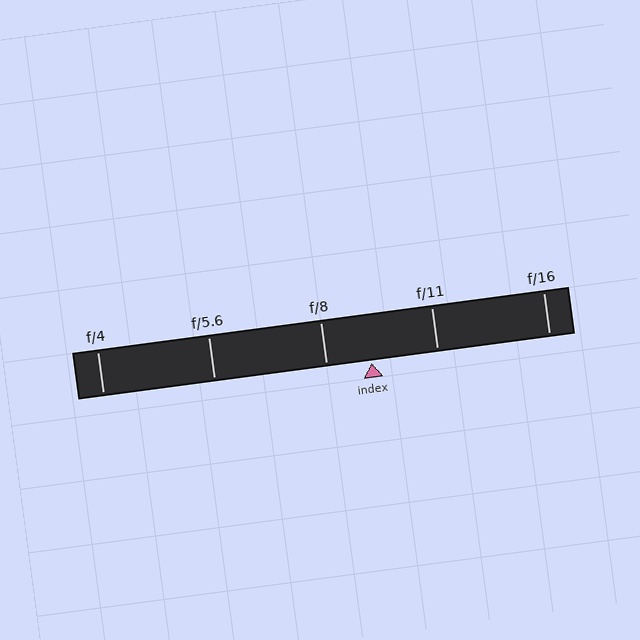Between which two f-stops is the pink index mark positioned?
The index mark is between f/8 and f/11.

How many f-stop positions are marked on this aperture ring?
There are 5 f-stop positions marked.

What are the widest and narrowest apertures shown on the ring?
The widest aperture shown is f/4 and the narrowest is f/16.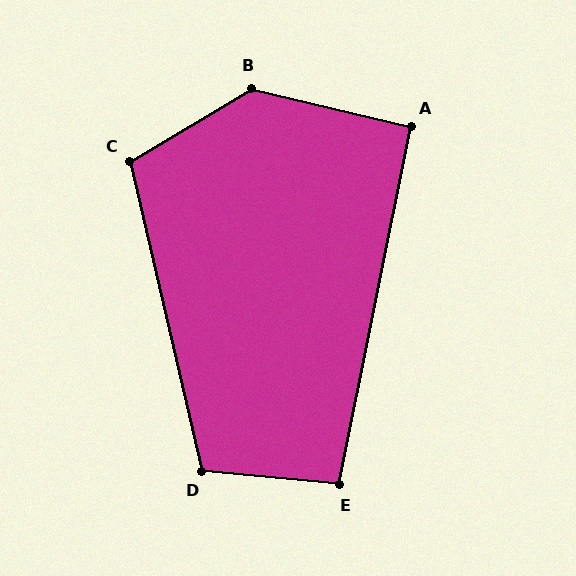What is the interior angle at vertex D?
Approximately 108 degrees (obtuse).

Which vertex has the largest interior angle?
B, at approximately 136 degrees.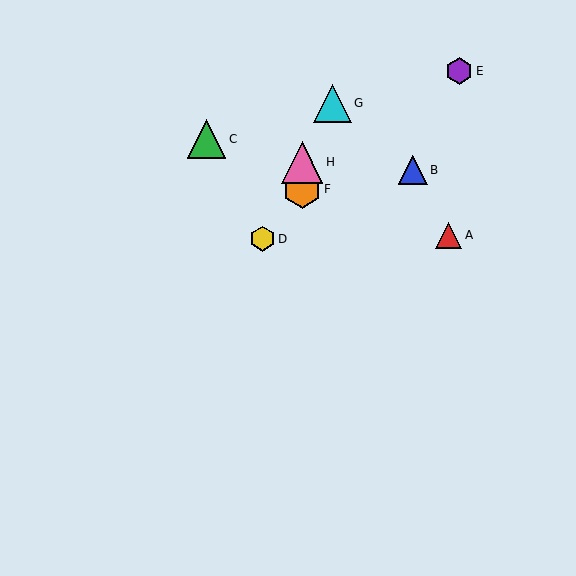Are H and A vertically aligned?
No, H is at x≈302 and A is at x≈449.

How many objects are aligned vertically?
2 objects (F, H) are aligned vertically.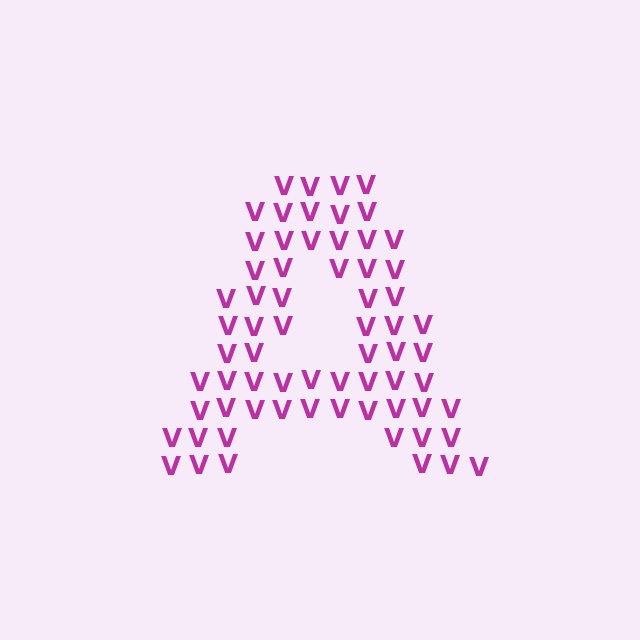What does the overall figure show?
The overall figure shows the letter A.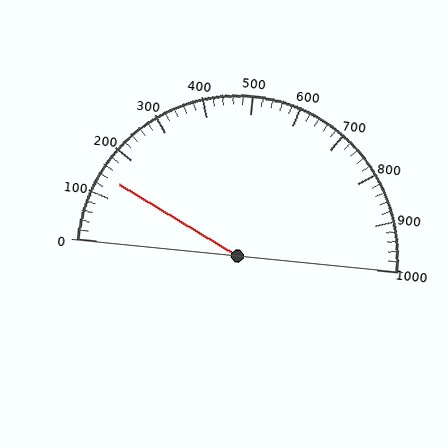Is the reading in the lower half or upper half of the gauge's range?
The reading is in the lower half of the range (0 to 1000).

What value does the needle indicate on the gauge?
The needle indicates approximately 140.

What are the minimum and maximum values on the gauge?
The gauge ranges from 0 to 1000.